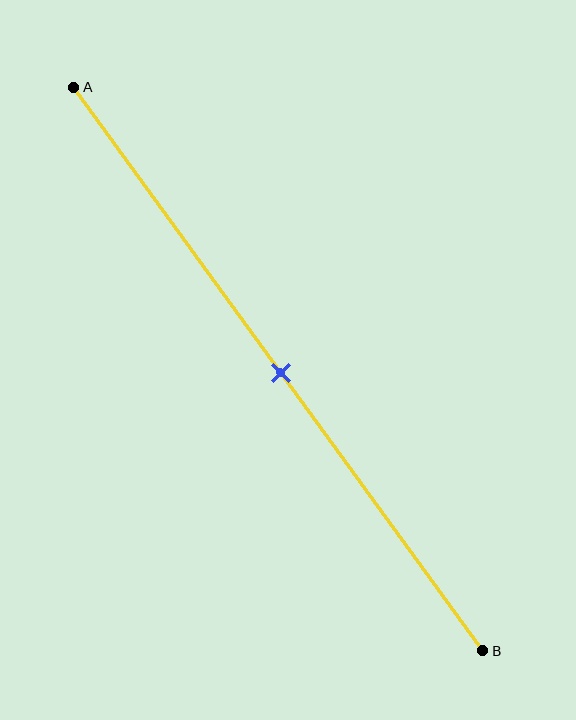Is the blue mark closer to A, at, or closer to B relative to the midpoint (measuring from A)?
The blue mark is approximately at the midpoint of segment AB.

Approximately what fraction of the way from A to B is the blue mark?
The blue mark is approximately 50% of the way from A to B.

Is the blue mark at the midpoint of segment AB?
Yes, the mark is approximately at the midpoint.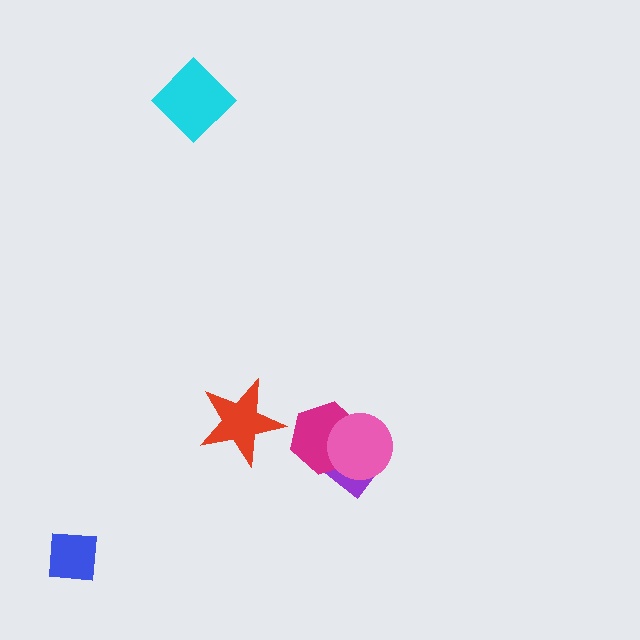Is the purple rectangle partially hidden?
Yes, it is partially covered by another shape.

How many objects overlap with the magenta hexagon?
2 objects overlap with the magenta hexagon.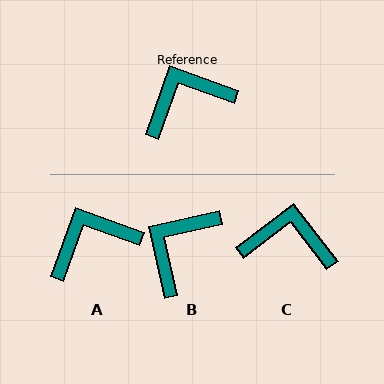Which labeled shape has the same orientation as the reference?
A.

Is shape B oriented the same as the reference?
No, it is off by about 32 degrees.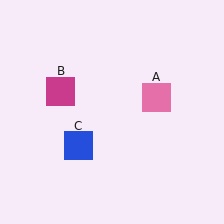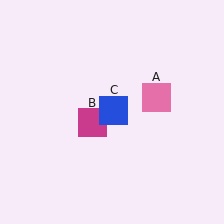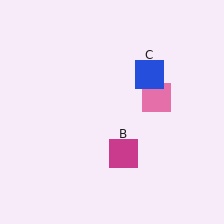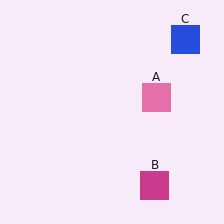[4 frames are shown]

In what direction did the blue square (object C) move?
The blue square (object C) moved up and to the right.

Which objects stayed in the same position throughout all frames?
Pink square (object A) remained stationary.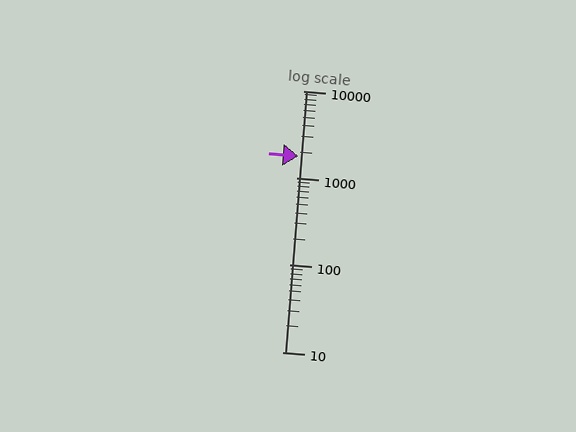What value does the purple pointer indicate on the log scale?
The pointer indicates approximately 1800.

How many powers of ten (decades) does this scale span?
The scale spans 3 decades, from 10 to 10000.